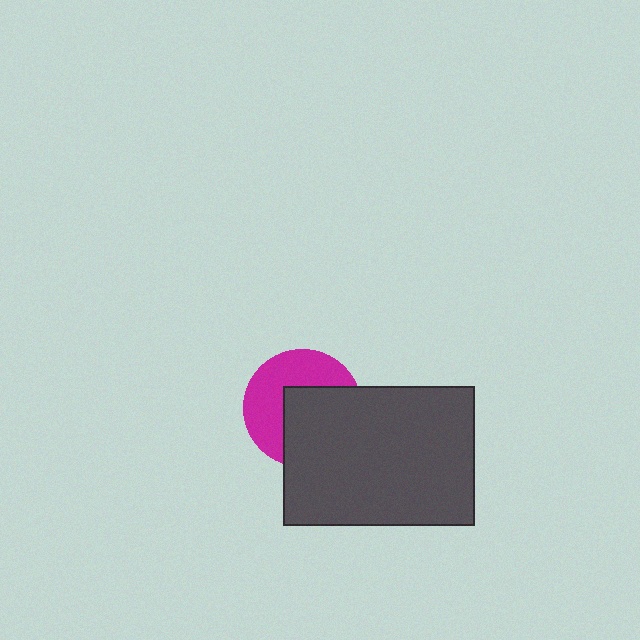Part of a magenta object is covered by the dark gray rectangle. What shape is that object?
It is a circle.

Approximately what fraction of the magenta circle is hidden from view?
Roughly 51% of the magenta circle is hidden behind the dark gray rectangle.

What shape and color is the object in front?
The object in front is a dark gray rectangle.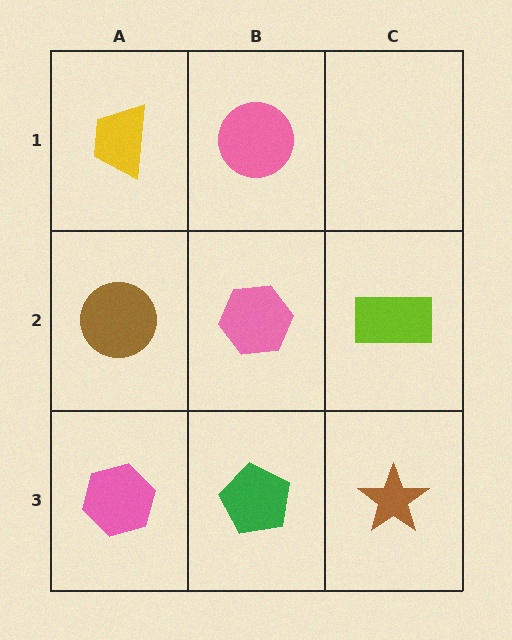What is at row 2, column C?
A lime rectangle.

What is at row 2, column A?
A brown circle.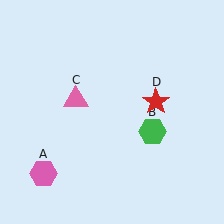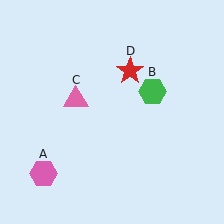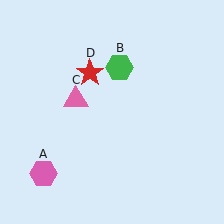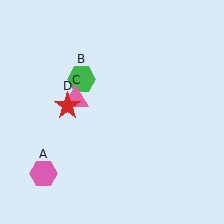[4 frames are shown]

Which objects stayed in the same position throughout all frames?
Pink hexagon (object A) and pink triangle (object C) remained stationary.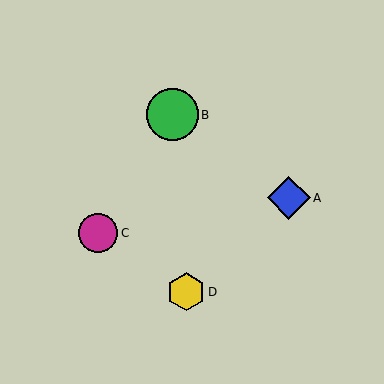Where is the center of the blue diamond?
The center of the blue diamond is at (289, 198).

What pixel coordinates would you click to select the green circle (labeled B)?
Click at (172, 115) to select the green circle B.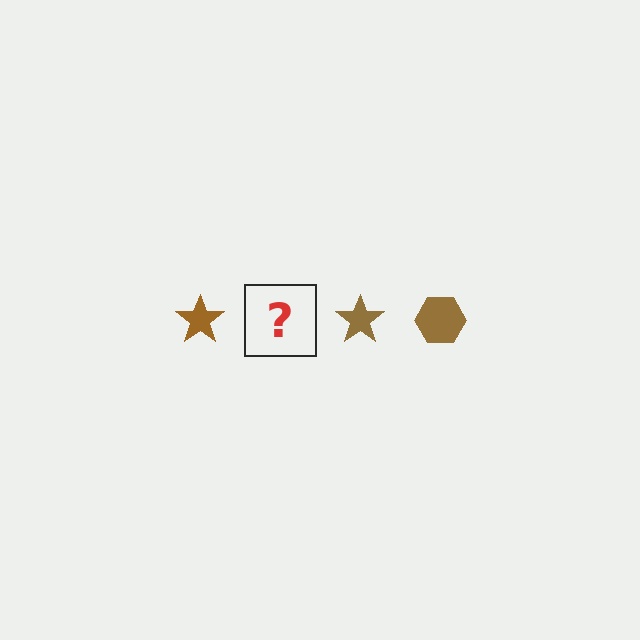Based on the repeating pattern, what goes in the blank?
The blank should be a brown hexagon.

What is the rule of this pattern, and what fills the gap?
The rule is that the pattern cycles through star, hexagon shapes in brown. The gap should be filled with a brown hexagon.